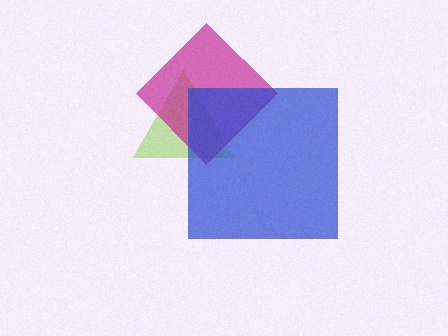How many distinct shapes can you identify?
There are 3 distinct shapes: a lime triangle, a magenta diamond, a blue square.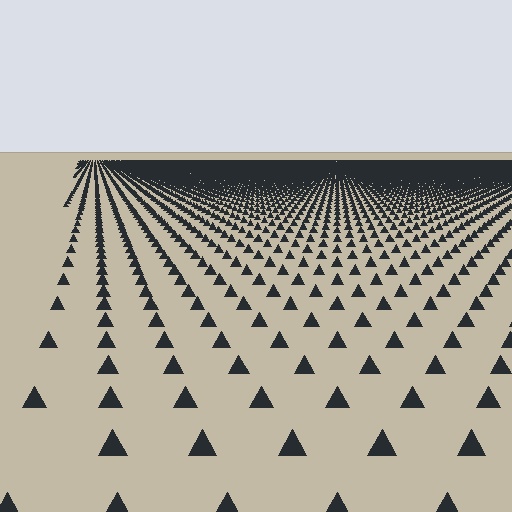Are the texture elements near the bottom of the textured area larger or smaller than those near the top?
Larger. Near the bottom, elements are closer to the viewer and appear at a bigger on-screen size.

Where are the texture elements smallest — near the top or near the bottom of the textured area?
Near the top.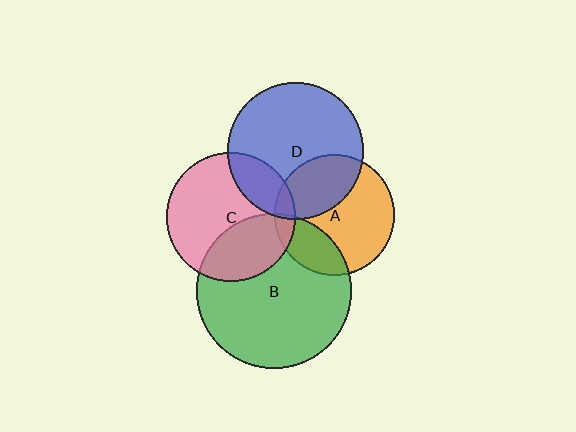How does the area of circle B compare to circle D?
Approximately 1.3 times.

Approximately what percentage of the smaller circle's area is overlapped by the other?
Approximately 35%.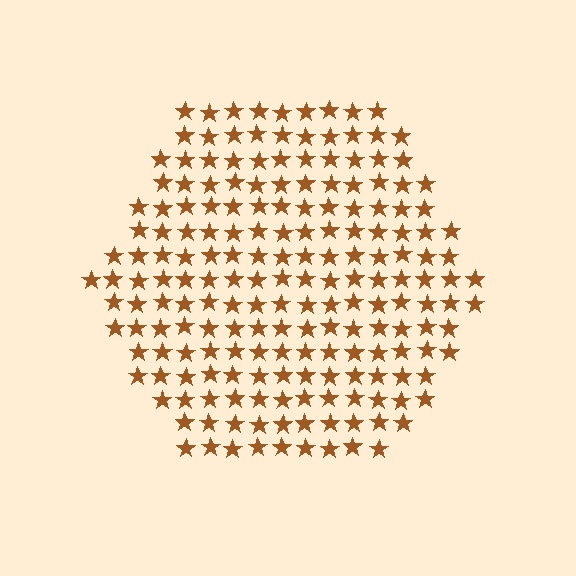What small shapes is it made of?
It is made of small stars.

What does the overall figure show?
The overall figure shows a hexagon.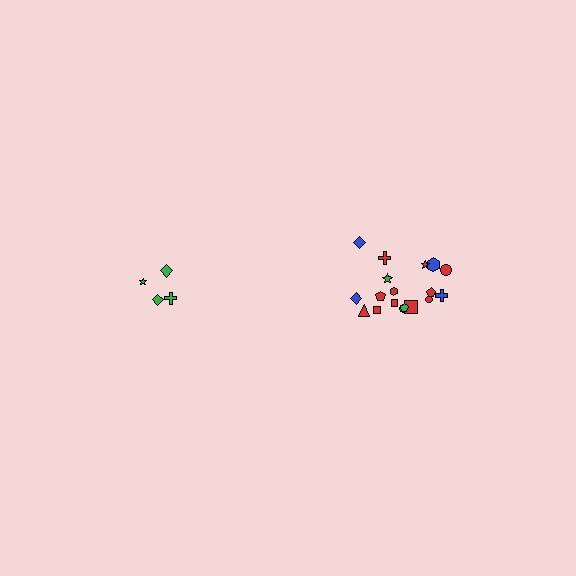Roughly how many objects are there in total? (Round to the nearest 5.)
Roughly 20 objects in total.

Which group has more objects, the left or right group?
The right group.